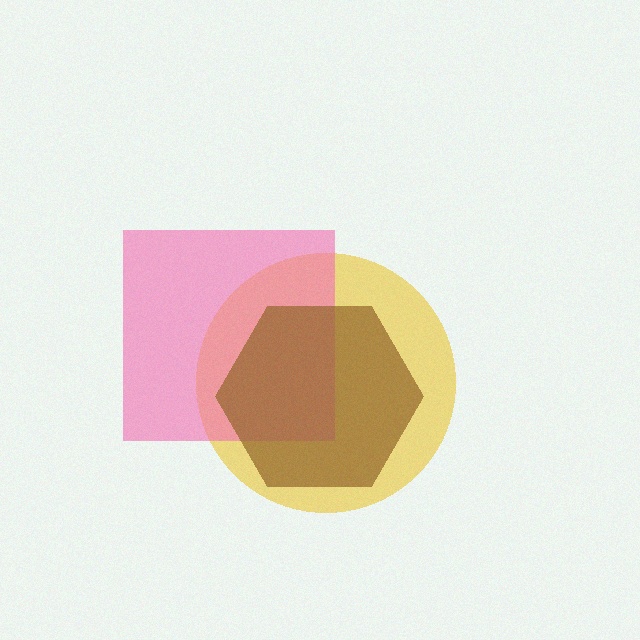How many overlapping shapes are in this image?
There are 3 overlapping shapes in the image.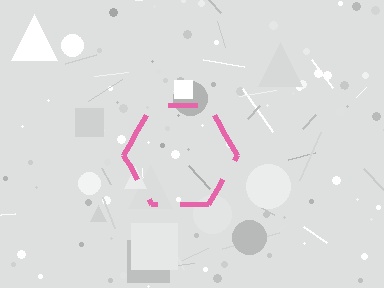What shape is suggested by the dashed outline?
The dashed outline suggests a hexagon.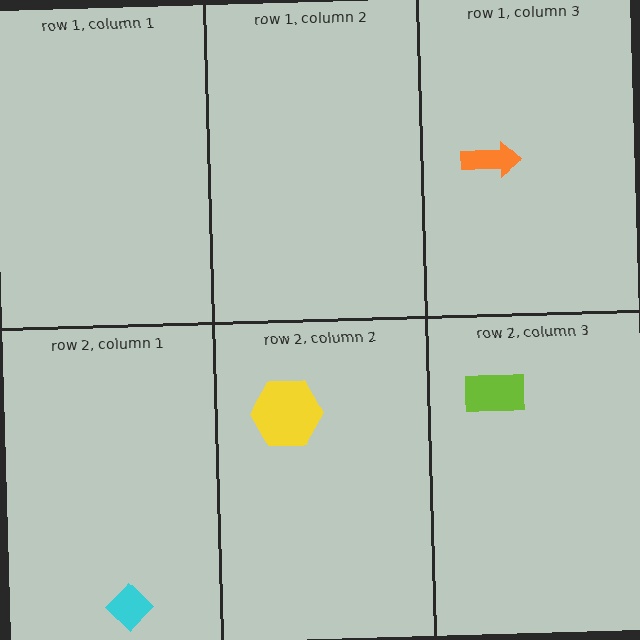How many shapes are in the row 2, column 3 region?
1.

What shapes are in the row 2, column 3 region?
The lime rectangle.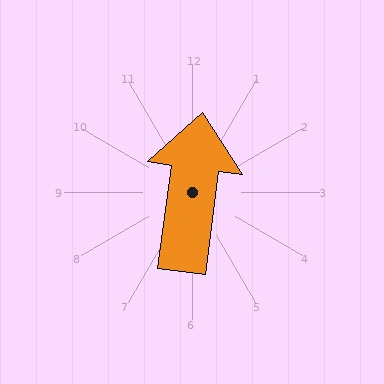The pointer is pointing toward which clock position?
Roughly 12 o'clock.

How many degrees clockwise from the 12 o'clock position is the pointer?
Approximately 7 degrees.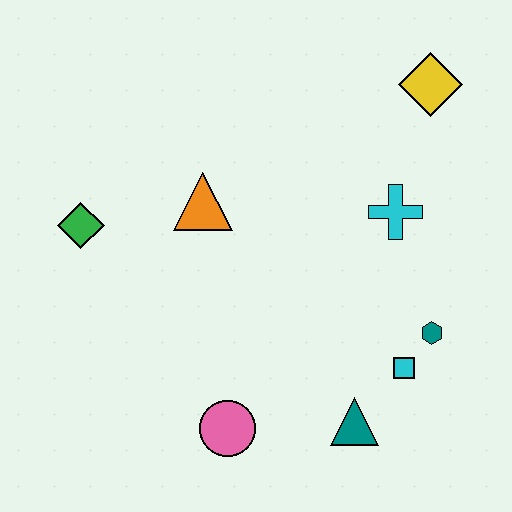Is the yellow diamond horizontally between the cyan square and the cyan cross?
No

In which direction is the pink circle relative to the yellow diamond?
The pink circle is below the yellow diamond.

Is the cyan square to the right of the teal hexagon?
No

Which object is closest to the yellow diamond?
The cyan cross is closest to the yellow diamond.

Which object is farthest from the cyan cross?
The green diamond is farthest from the cyan cross.